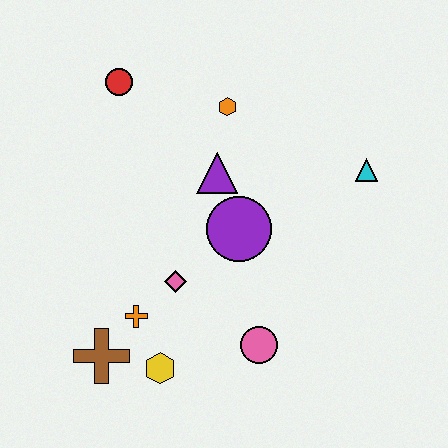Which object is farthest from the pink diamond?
The cyan triangle is farthest from the pink diamond.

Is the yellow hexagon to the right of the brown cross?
Yes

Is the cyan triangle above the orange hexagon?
No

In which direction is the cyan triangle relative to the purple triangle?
The cyan triangle is to the right of the purple triangle.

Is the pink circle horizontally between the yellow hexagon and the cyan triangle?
Yes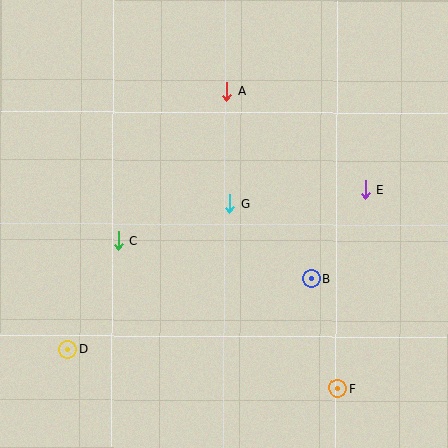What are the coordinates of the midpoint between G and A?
The midpoint between G and A is at (228, 148).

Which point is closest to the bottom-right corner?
Point F is closest to the bottom-right corner.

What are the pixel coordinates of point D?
Point D is at (68, 349).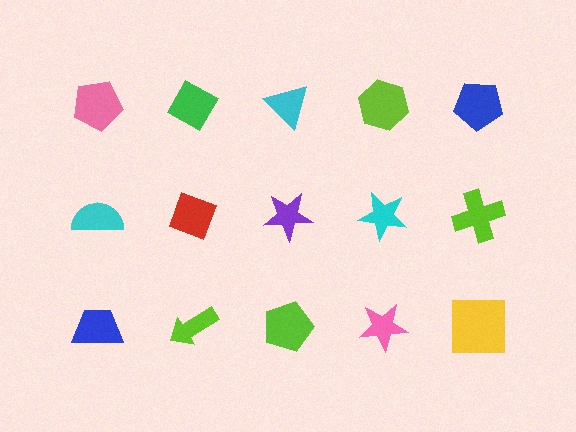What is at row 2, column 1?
A cyan semicircle.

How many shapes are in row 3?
5 shapes.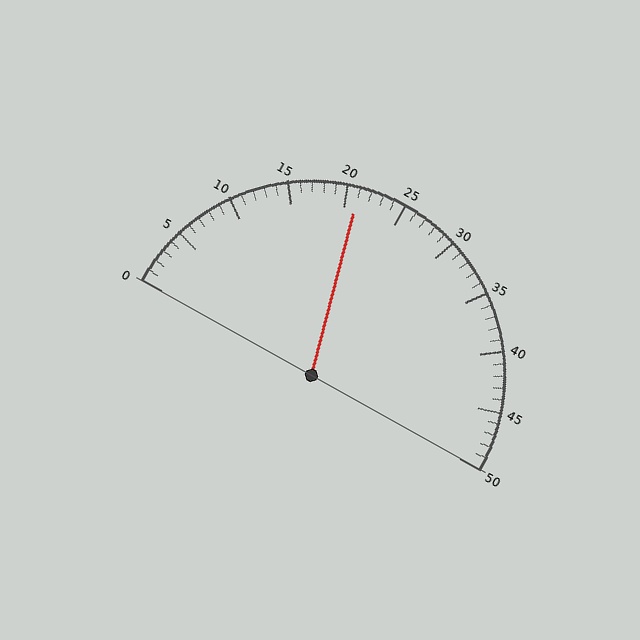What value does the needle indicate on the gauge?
The needle indicates approximately 21.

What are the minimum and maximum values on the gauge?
The gauge ranges from 0 to 50.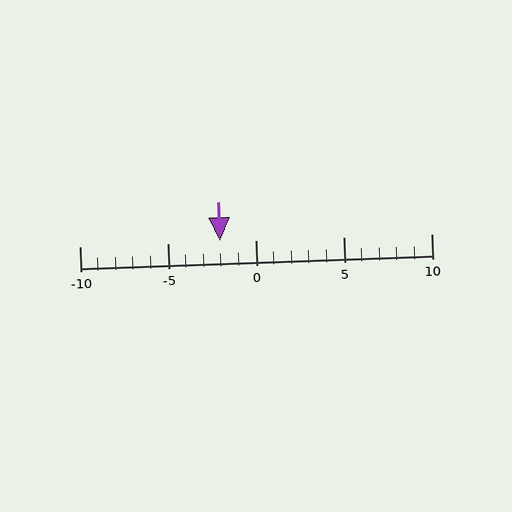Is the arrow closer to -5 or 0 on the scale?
The arrow is closer to 0.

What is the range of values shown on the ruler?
The ruler shows values from -10 to 10.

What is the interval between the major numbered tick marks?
The major tick marks are spaced 5 units apart.